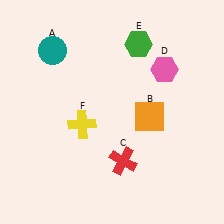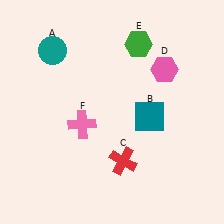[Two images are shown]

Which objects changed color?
B changed from orange to teal. F changed from yellow to pink.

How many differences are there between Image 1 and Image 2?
There are 2 differences between the two images.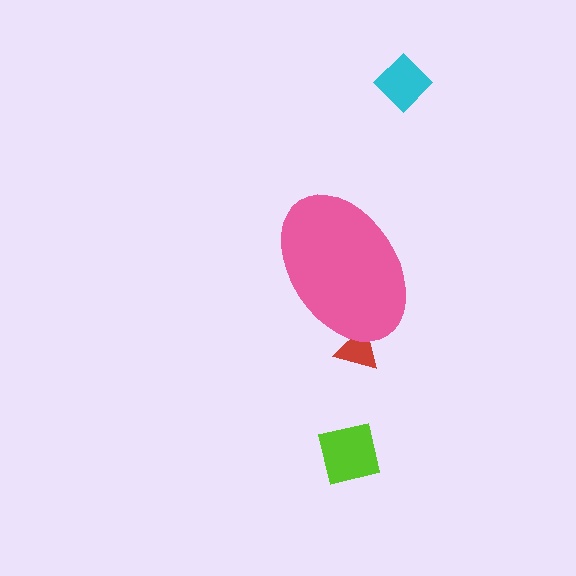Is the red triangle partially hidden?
Yes, the red triangle is partially hidden behind the pink ellipse.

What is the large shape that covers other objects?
A pink ellipse.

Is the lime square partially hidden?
No, the lime square is fully visible.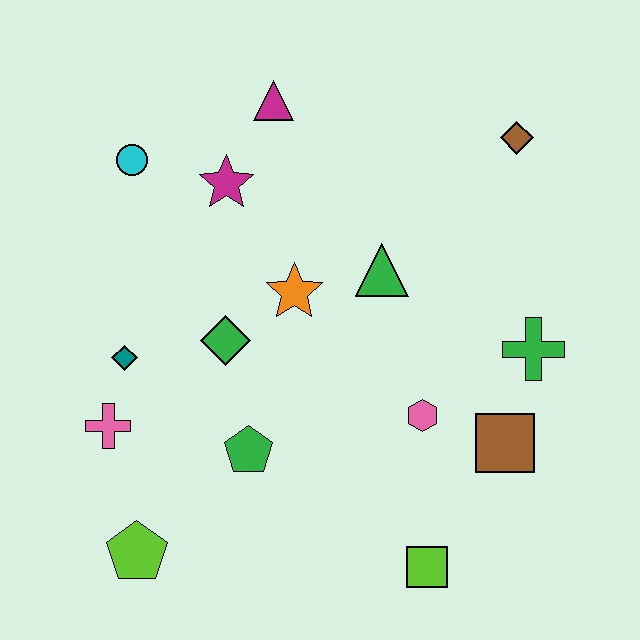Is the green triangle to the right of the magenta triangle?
Yes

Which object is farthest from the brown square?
The cyan circle is farthest from the brown square.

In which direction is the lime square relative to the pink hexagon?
The lime square is below the pink hexagon.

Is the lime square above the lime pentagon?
No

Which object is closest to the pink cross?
The teal diamond is closest to the pink cross.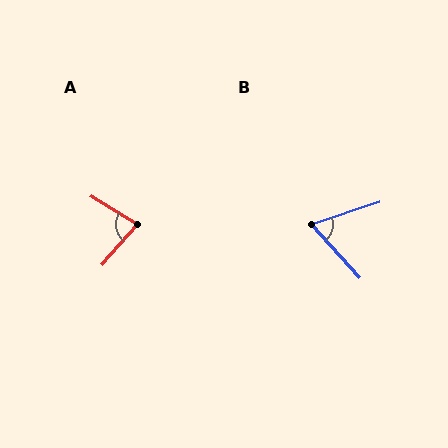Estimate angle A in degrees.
Approximately 80 degrees.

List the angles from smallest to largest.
B (66°), A (80°).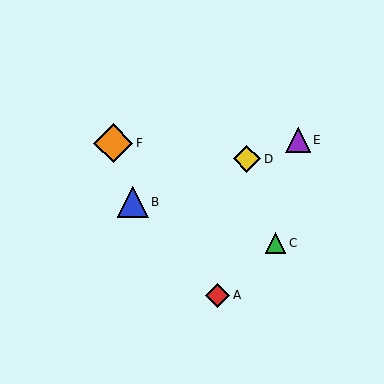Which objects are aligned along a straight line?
Objects B, D, E are aligned along a straight line.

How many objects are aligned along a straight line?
3 objects (B, D, E) are aligned along a straight line.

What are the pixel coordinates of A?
Object A is at (218, 295).